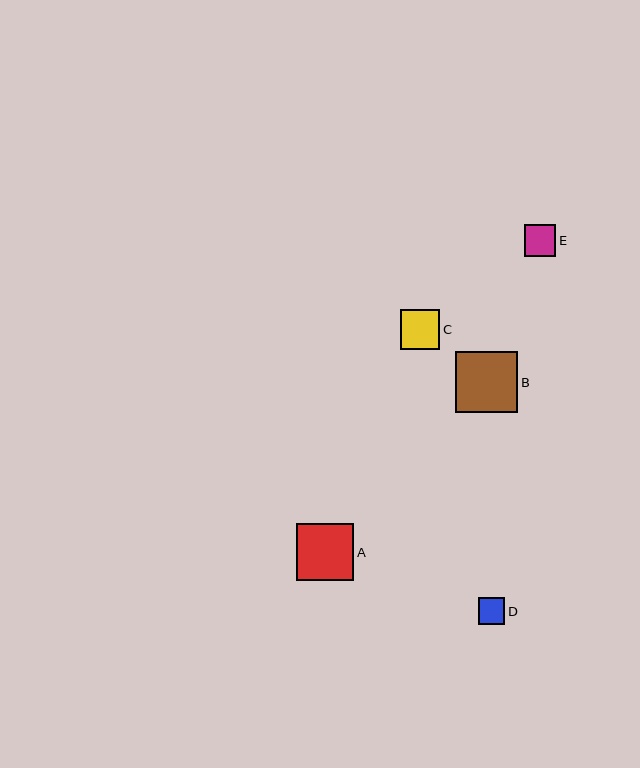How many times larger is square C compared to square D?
Square C is approximately 1.5 times the size of square D.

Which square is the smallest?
Square D is the smallest with a size of approximately 27 pixels.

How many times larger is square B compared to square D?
Square B is approximately 2.3 times the size of square D.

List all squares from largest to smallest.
From largest to smallest: B, A, C, E, D.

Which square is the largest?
Square B is the largest with a size of approximately 62 pixels.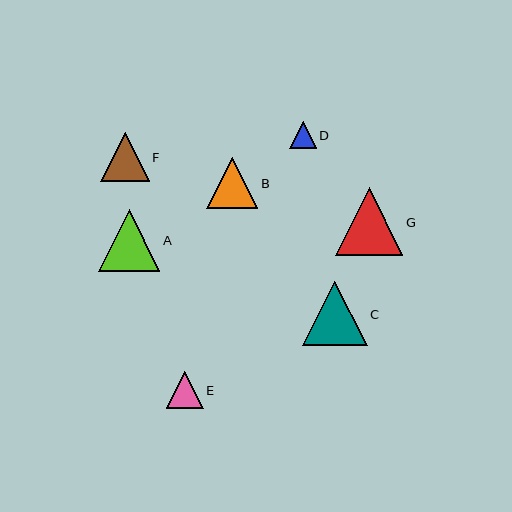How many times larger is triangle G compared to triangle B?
Triangle G is approximately 1.3 times the size of triangle B.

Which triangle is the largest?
Triangle G is the largest with a size of approximately 67 pixels.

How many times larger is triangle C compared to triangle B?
Triangle C is approximately 1.3 times the size of triangle B.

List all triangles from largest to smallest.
From largest to smallest: G, C, A, B, F, E, D.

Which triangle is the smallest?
Triangle D is the smallest with a size of approximately 26 pixels.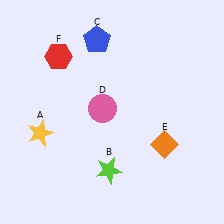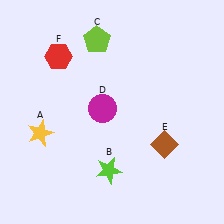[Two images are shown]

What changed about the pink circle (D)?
In Image 1, D is pink. In Image 2, it changed to magenta.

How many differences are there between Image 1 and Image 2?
There are 3 differences between the two images.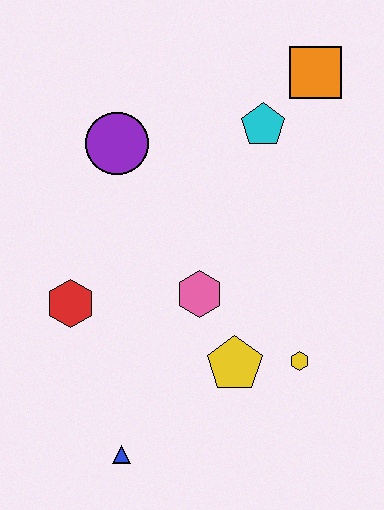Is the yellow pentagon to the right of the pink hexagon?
Yes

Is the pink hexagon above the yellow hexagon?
Yes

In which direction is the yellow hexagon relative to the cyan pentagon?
The yellow hexagon is below the cyan pentagon.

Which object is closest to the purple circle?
The cyan pentagon is closest to the purple circle.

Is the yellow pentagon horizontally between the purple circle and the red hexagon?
No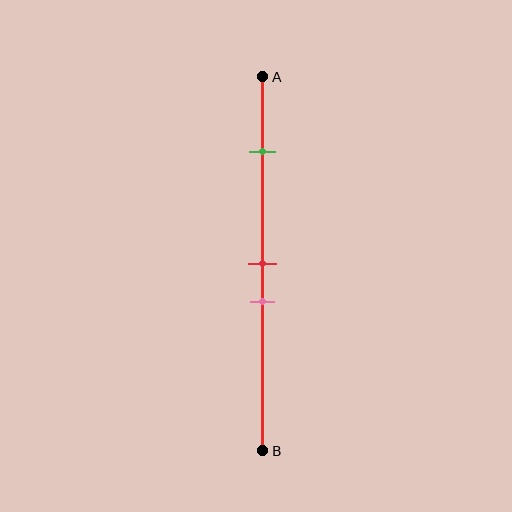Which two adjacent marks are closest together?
The red and pink marks are the closest adjacent pair.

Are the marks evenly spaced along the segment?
No, the marks are not evenly spaced.